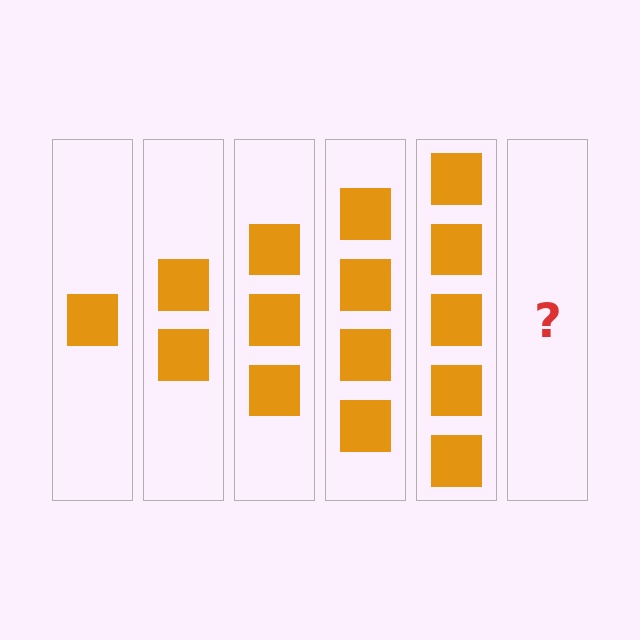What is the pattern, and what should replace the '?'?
The pattern is that each step adds one more square. The '?' should be 6 squares.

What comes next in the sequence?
The next element should be 6 squares.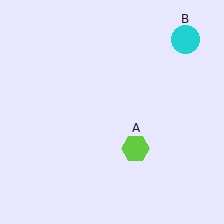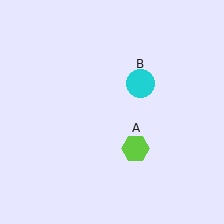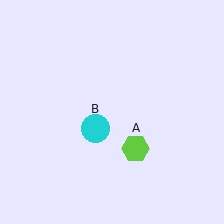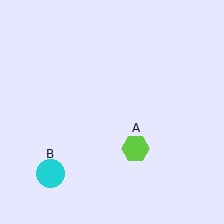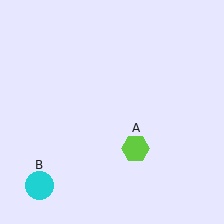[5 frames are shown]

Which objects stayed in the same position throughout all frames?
Lime hexagon (object A) remained stationary.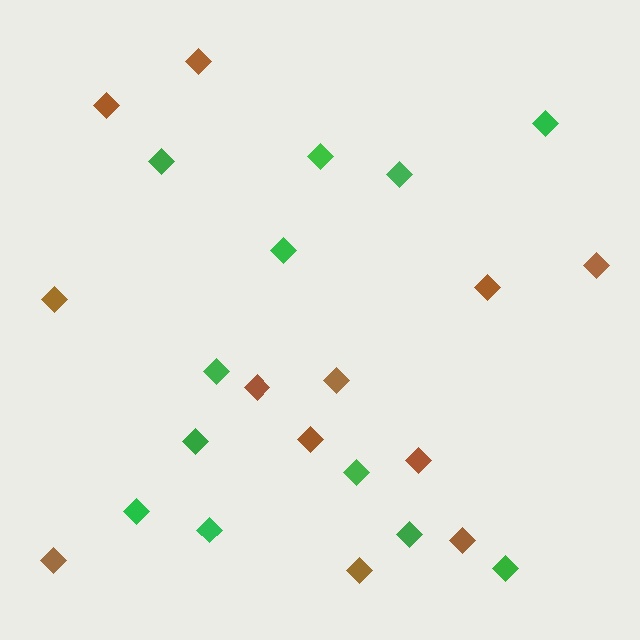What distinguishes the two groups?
There are 2 groups: one group of brown diamonds (12) and one group of green diamonds (12).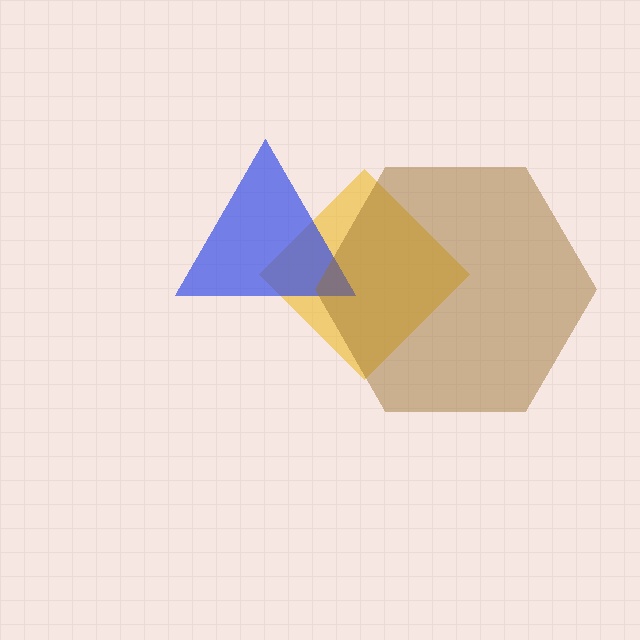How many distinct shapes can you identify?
There are 3 distinct shapes: a yellow diamond, a blue triangle, a brown hexagon.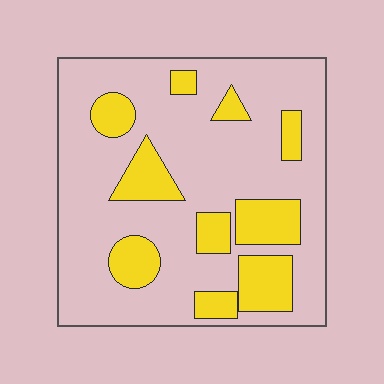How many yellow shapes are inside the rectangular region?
10.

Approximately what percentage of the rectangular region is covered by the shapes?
Approximately 25%.